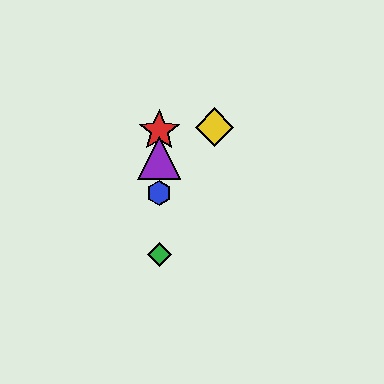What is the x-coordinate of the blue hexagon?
The blue hexagon is at x≈159.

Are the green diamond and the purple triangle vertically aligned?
Yes, both are at x≈159.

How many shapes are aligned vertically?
4 shapes (the red star, the blue hexagon, the green diamond, the purple triangle) are aligned vertically.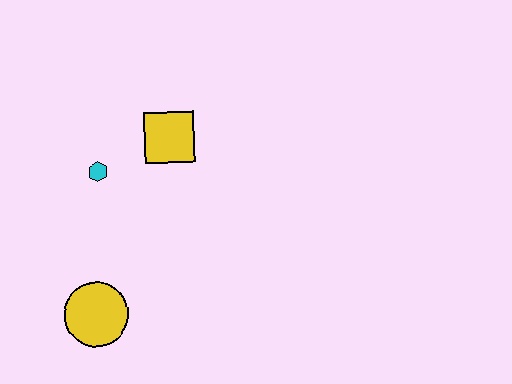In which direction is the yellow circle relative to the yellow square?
The yellow circle is below the yellow square.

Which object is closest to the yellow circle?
The cyan hexagon is closest to the yellow circle.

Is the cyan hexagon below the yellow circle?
No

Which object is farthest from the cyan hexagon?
The yellow circle is farthest from the cyan hexagon.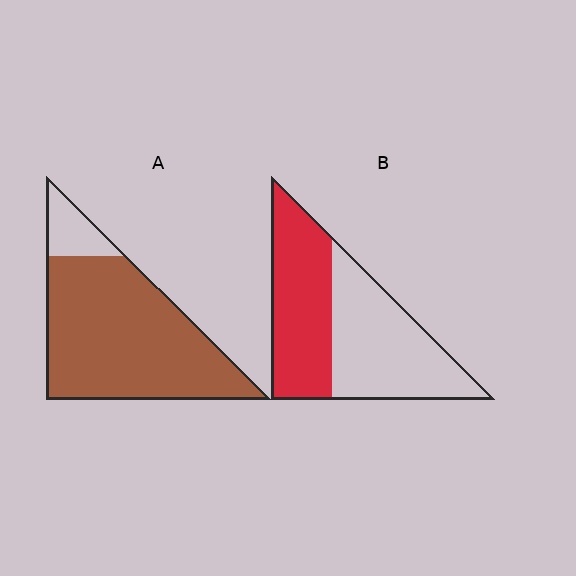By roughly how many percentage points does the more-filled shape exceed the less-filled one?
By roughly 40 percentage points (A over B).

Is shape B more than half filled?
Roughly half.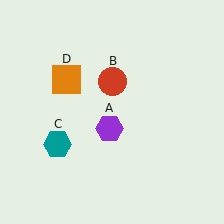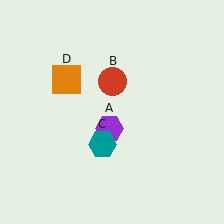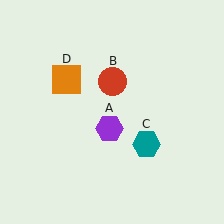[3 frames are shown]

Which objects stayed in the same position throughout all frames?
Purple hexagon (object A) and red circle (object B) and orange square (object D) remained stationary.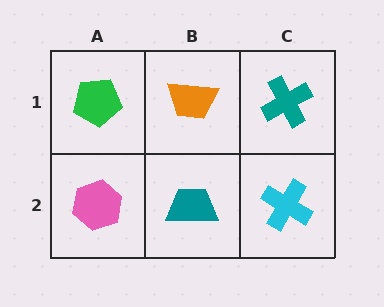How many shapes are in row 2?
3 shapes.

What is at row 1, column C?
A teal cross.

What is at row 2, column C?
A cyan cross.